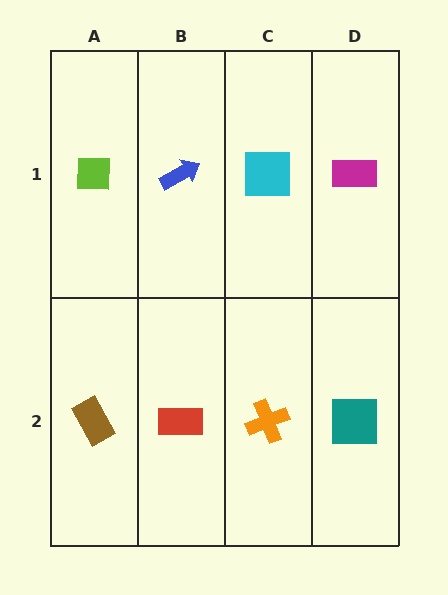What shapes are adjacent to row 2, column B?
A blue arrow (row 1, column B), a brown rectangle (row 2, column A), an orange cross (row 2, column C).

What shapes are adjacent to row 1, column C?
An orange cross (row 2, column C), a blue arrow (row 1, column B), a magenta rectangle (row 1, column D).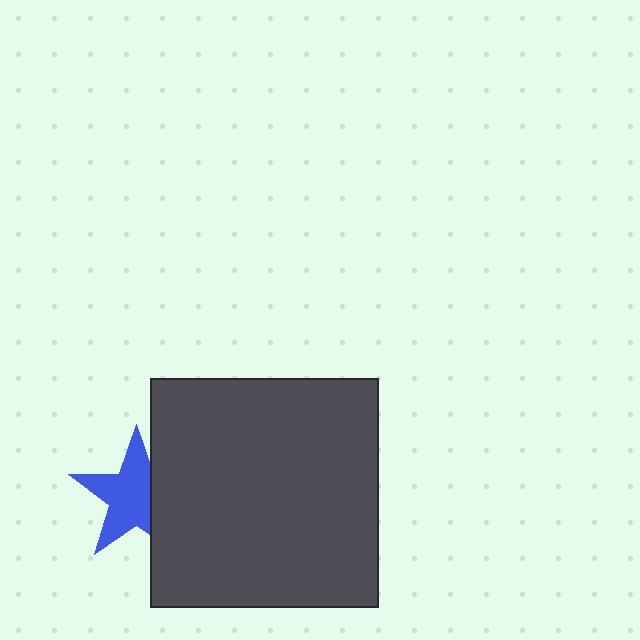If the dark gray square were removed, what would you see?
You would see the complete blue star.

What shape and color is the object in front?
The object in front is a dark gray square.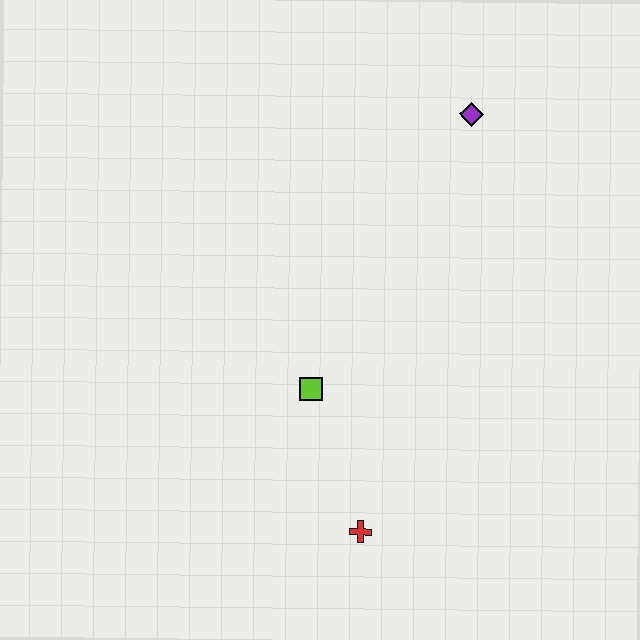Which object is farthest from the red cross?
The purple diamond is farthest from the red cross.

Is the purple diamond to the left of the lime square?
No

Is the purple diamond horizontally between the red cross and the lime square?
No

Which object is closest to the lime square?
The red cross is closest to the lime square.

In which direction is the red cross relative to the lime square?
The red cross is below the lime square.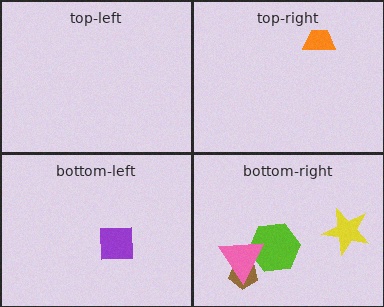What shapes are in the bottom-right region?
The yellow star, the lime hexagon, the brown pentagon, the pink triangle.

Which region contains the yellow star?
The bottom-right region.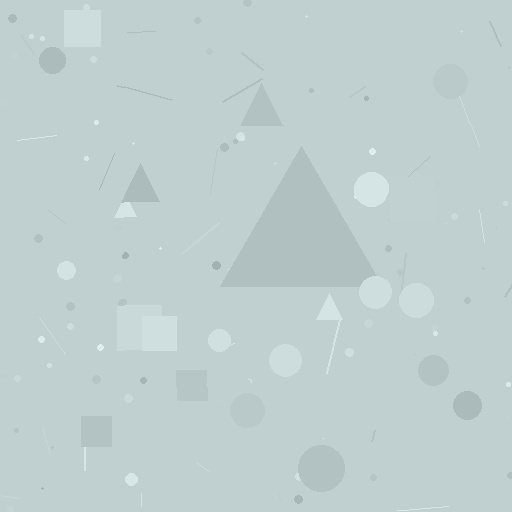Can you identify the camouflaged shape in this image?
The camouflaged shape is a triangle.